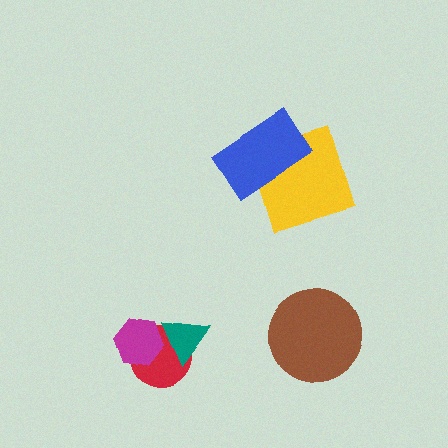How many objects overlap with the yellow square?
1 object overlaps with the yellow square.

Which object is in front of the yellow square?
The blue rectangle is in front of the yellow square.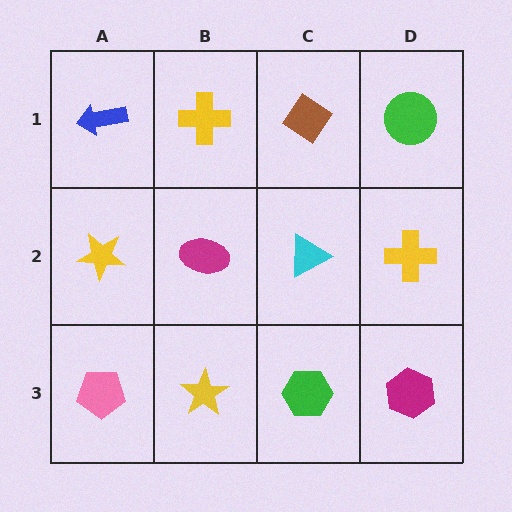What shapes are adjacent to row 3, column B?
A magenta ellipse (row 2, column B), a pink pentagon (row 3, column A), a green hexagon (row 3, column C).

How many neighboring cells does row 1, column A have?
2.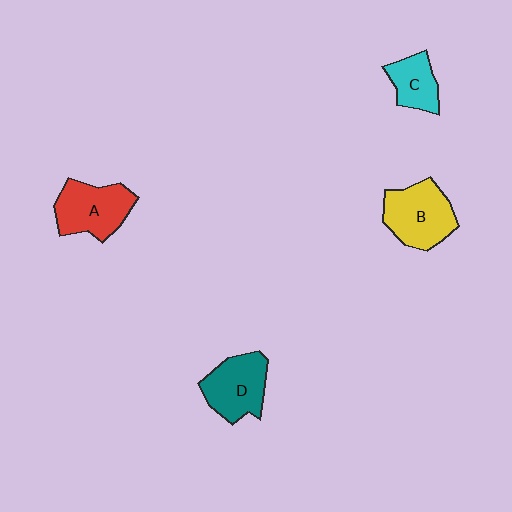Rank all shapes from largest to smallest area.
From largest to smallest: B (yellow), A (red), D (teal), C (cyan).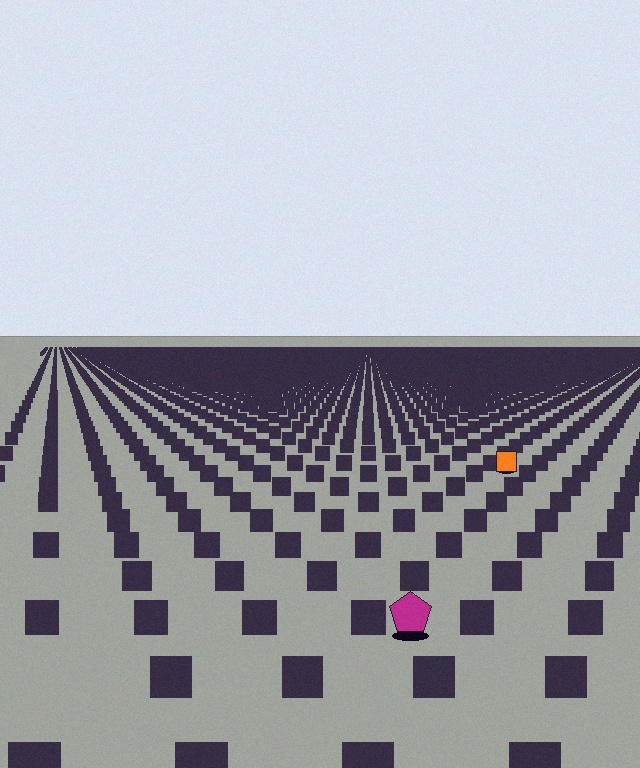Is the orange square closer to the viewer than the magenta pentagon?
No. The magenta pentagon is closer — you can tell from the texture gradient: the ground texture is coarser near it.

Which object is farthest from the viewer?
The orange square is farthest from the viewer. It appears smaller and the ground texture around it is denser.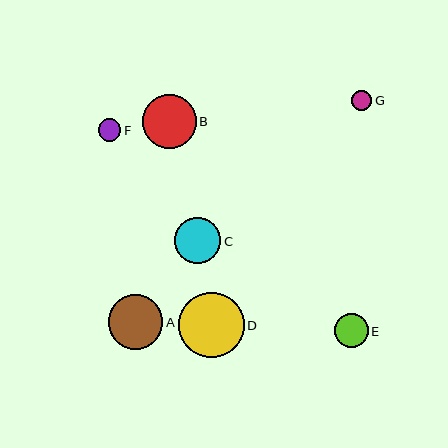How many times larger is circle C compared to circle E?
Circle C is approximately 1.4 times the size of circle E.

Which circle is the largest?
Circle D is the largest with a size of approximately 65 pixels.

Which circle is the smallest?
Circle G is the smallest with a size of approximately 20 pixels.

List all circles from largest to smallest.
From largest to smallest: D, A, B, C, E, F, G.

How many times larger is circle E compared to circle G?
Circle E is approximately 1.7 times the size of circle G.